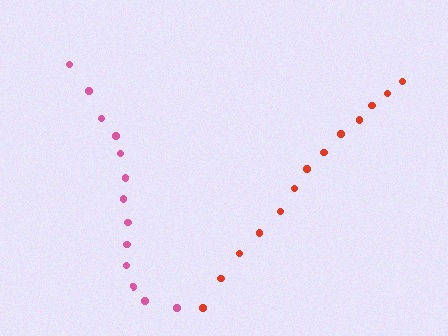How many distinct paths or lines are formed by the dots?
There are 2 distinct paths.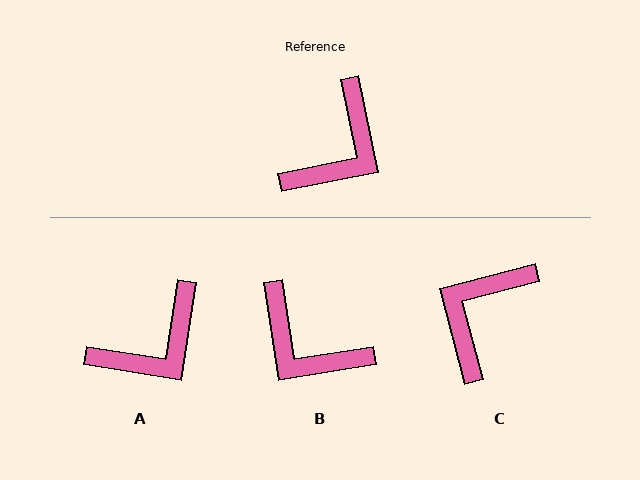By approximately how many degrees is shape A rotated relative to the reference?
Approximately 20 degrees clockwise.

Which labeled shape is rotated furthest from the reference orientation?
C, about 177 degrees away.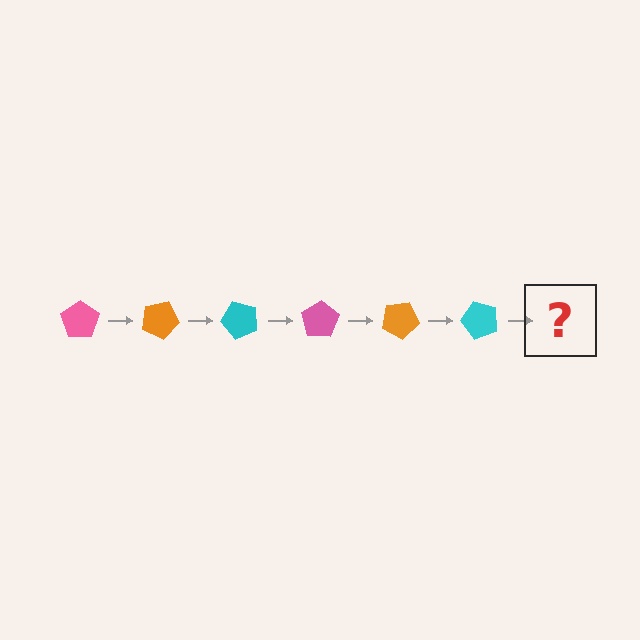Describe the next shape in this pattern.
It should be a pink pentagon, rotated 150 degrees from the start.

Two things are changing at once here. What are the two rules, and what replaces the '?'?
The two rules are that it rotates 25 degrees each step and the color cycles through pink, orange, and cyan. The '?' should be a pink pentagon, rotated 150 degrees from the start.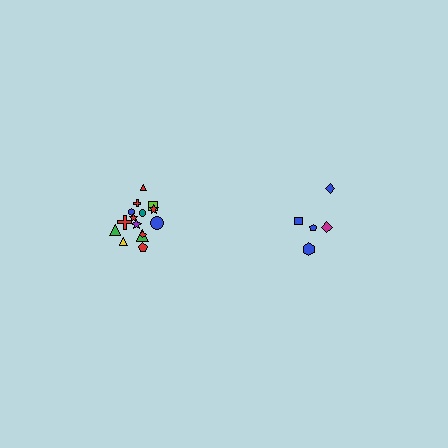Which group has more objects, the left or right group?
The left group.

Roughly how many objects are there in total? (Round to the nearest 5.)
Roughly 20 objects in total.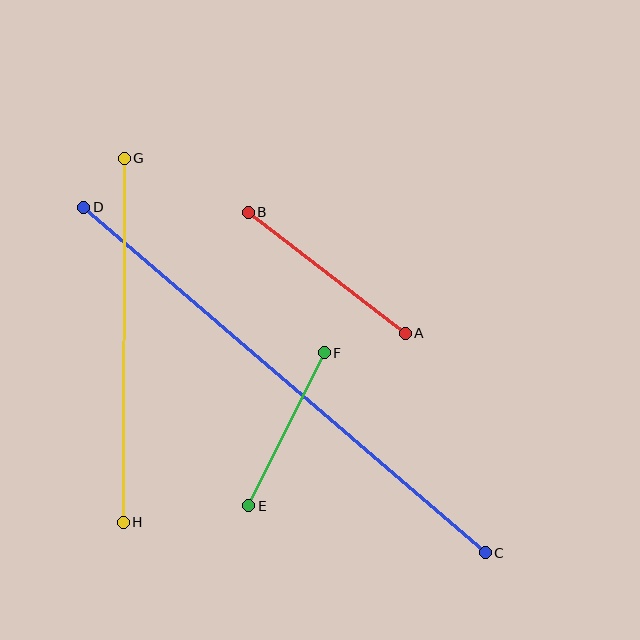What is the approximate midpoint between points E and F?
The midpoint is at approximately (286, 429) pixels.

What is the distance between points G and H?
The distance is approximately 364 pixels.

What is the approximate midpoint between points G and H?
The midpoint is at approximately (124, 340) pixels.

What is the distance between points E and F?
The distance is approximately 170 pixels.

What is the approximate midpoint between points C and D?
The midpoint is at approximately (285, 380) pixels.